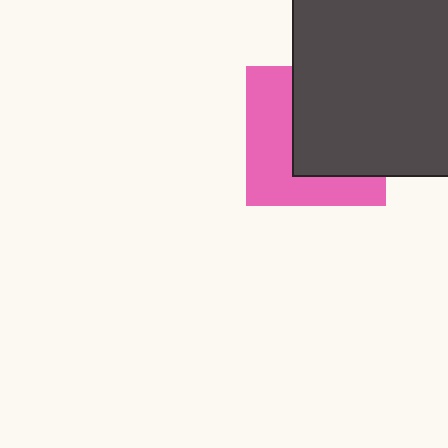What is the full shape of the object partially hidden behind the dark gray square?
The partially hidden object is a pink square.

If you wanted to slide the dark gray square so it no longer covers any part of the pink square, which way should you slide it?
Slide it right — that is the most direct way to separate the two shapes.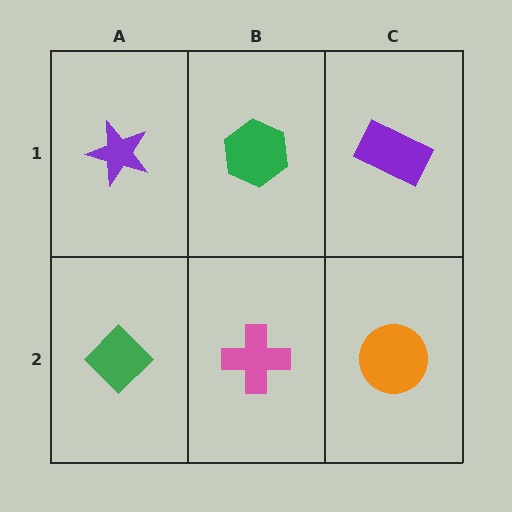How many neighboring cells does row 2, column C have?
2.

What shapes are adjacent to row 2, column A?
A purple star (row 1, column A), a pink cross (row 2, column B).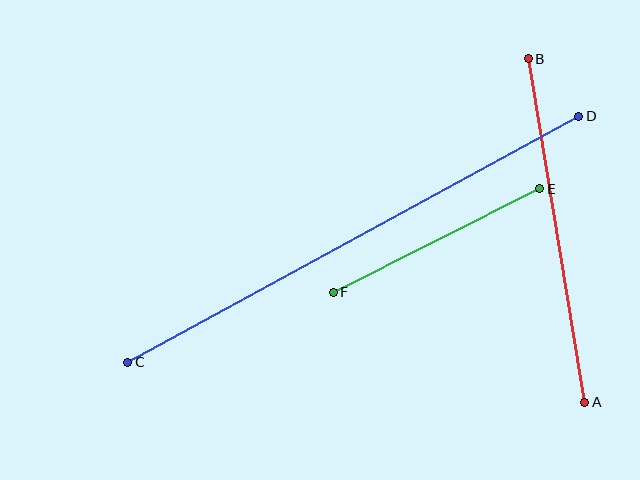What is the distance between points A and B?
The distance is approximately 348 pixels.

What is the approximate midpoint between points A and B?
The midpoint is at approximately (556, 231) pixels.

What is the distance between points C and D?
The distance is approximately 514 pixels.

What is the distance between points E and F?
The distance is approximately 231 pixels.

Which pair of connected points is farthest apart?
Points C and D are farthest apart.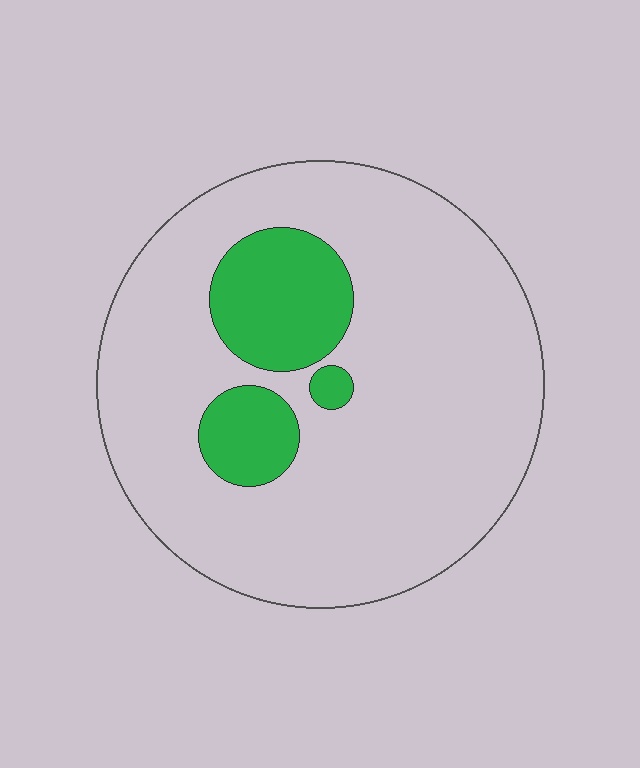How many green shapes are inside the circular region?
3.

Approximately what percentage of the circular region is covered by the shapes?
Approximately 15%.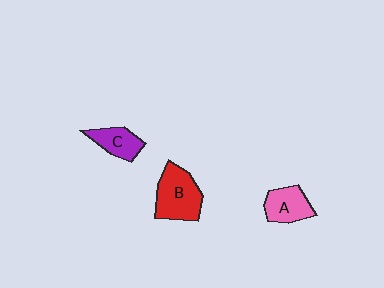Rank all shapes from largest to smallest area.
From largest to smallest: B (red), A (pink), C (purple).